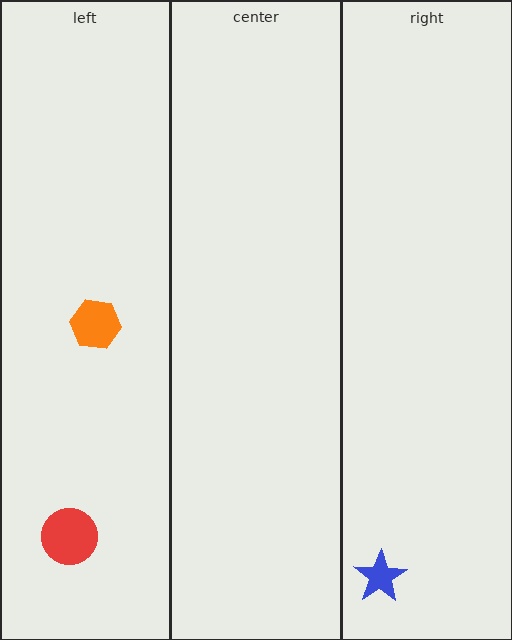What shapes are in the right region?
The blue star.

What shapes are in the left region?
The red circle, the orange hexagon.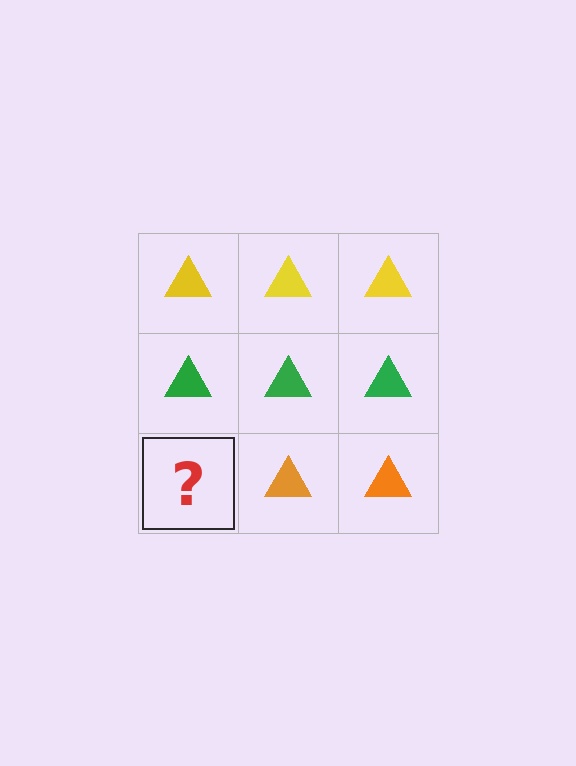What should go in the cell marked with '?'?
The missing cell should contain an orange triangle.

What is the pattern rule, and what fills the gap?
The rule is that each row has a consistent color. The gap should be filled with an orange triangle.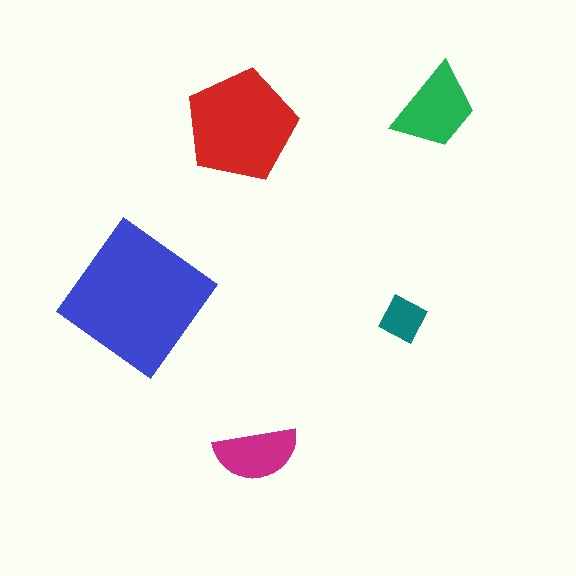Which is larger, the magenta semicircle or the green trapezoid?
The green trapezoid.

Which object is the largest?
The blue diamond.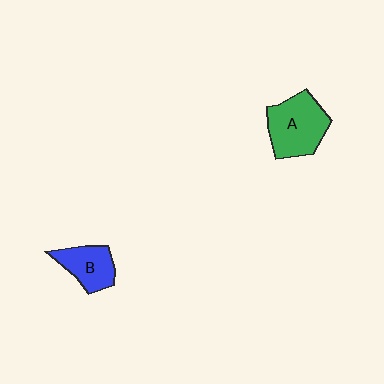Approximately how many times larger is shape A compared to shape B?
Approximately 1.5 times.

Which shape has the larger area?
Shape A (green).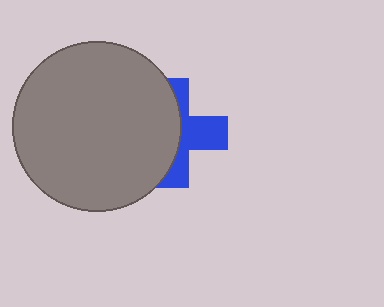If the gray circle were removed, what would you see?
You would see the complete blue cross.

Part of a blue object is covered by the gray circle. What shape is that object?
It is a cross.